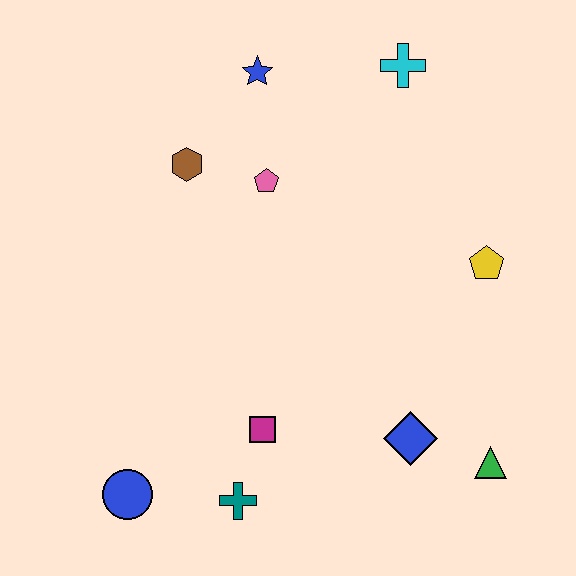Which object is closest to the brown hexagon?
The pink pentagon is closest to the brown hexagon.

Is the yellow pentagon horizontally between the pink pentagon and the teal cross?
No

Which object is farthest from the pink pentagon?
The green triangle is farthest from the pink pentagon.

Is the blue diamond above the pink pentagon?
No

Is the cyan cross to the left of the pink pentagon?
No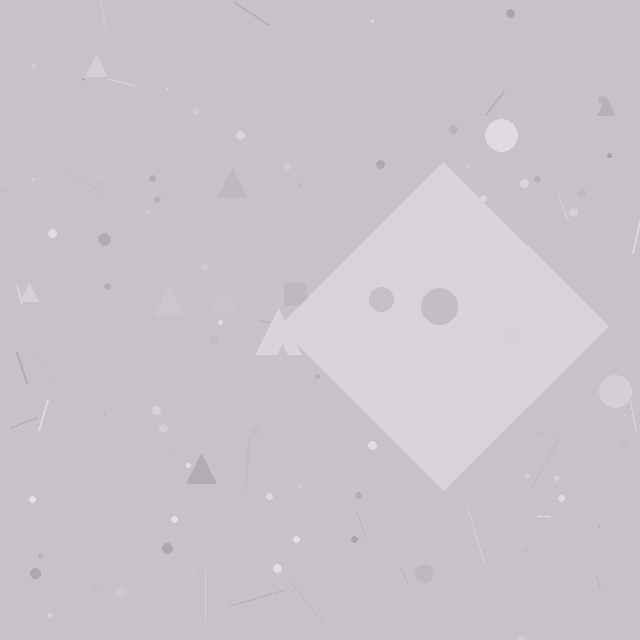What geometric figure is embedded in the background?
A diamond is embedded in the background.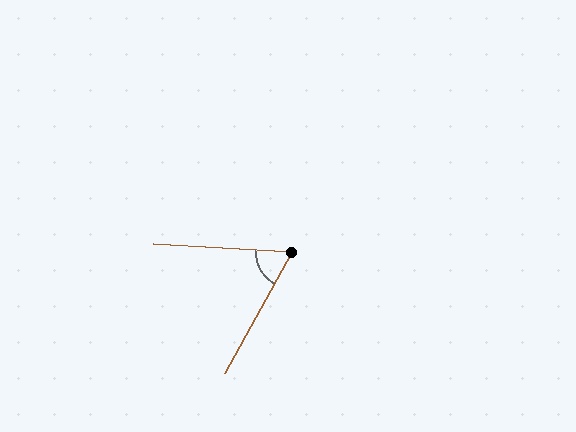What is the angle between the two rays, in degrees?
Approximately 64 degrees.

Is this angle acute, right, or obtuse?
It is acute.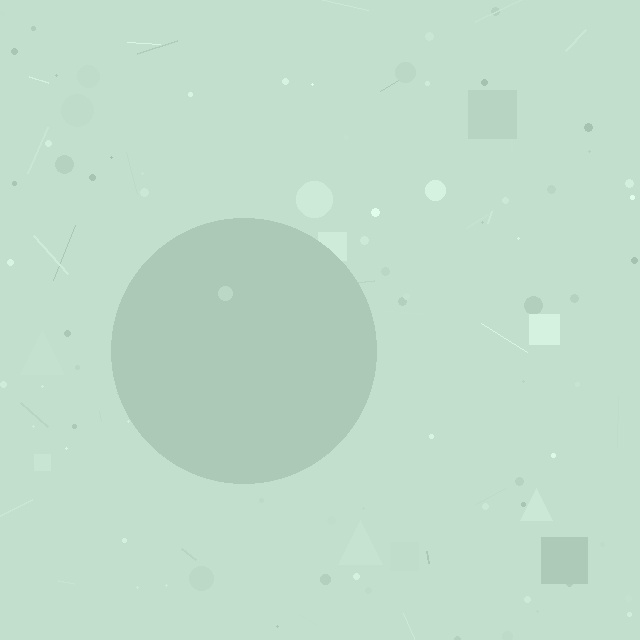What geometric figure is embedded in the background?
A circle is embedded in the background.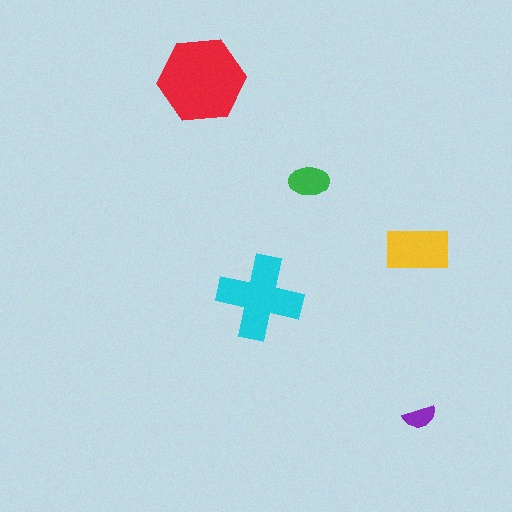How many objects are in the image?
There are 5 objects in the image.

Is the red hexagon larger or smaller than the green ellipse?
Larger.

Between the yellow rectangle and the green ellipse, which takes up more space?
The yellow rectangle.